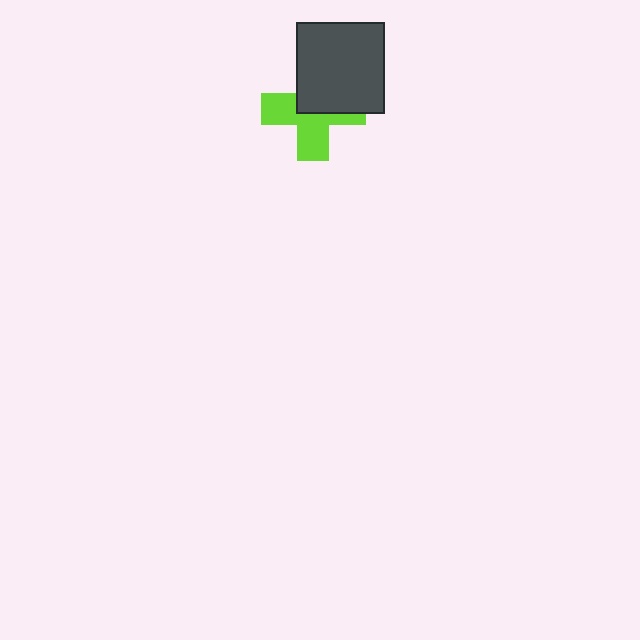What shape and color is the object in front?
The object in front is a dark gray rectangle.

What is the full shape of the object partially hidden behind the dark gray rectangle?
The partially hidden object is a lime cross.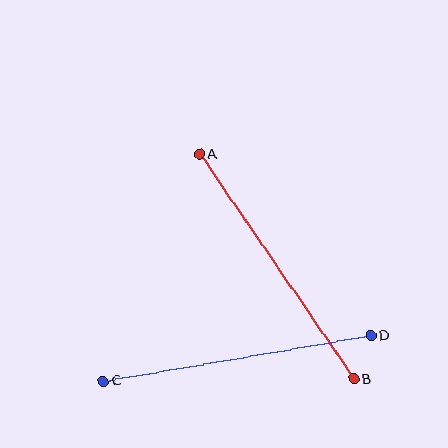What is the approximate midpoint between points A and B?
The midpoint is at approximately (277, 267) pixels.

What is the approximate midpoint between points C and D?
The midpoint is at approximately (237, 358) pixels.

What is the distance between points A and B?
The distance is approximately 272 pixels.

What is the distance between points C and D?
The distance is approximately 271 pixels.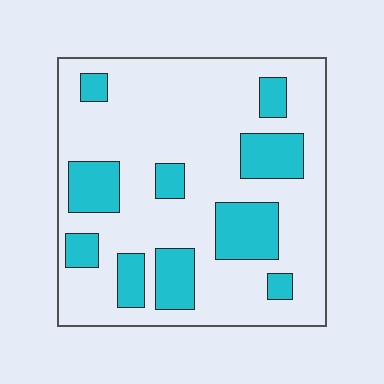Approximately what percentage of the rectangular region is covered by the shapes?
Approximately 25%.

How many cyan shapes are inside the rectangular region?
10.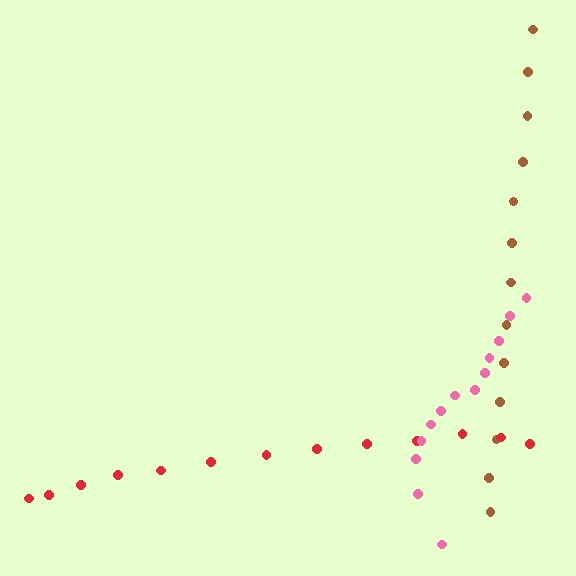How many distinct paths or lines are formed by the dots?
There are 3 distinct paths.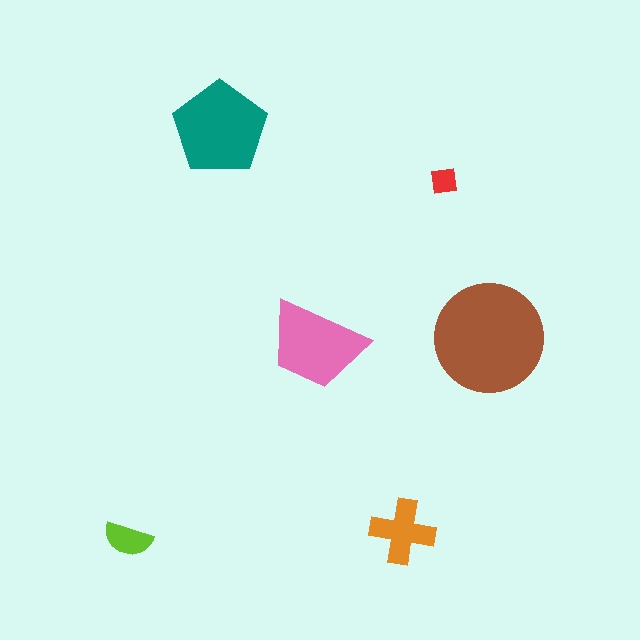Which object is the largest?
The brown circle.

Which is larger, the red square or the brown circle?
The brown circle.